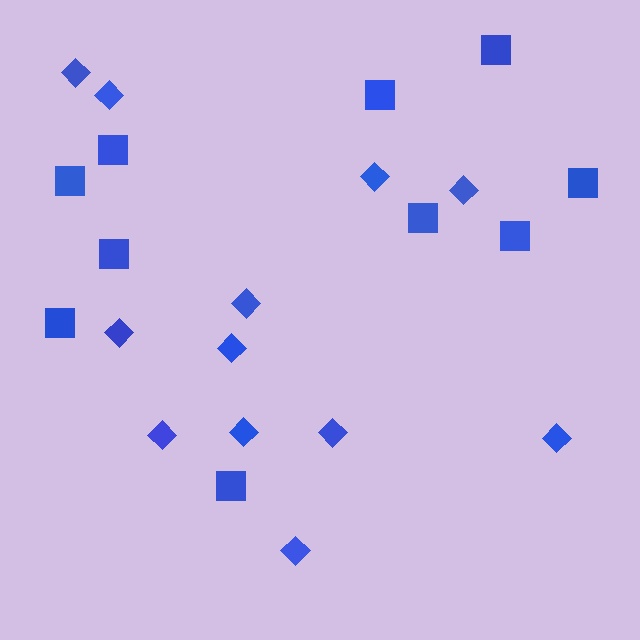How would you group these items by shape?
There are 2 groups: one group of squares (10) and one group of diamonds (12).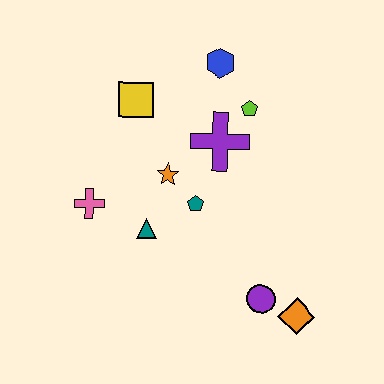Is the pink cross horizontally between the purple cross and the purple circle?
No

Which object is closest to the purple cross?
The lime pentagon is closest to the purple cross.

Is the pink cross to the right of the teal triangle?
No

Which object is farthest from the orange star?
The orange diamond is farthest from the orange star.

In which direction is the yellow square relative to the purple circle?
The yellow square is above the purple circle.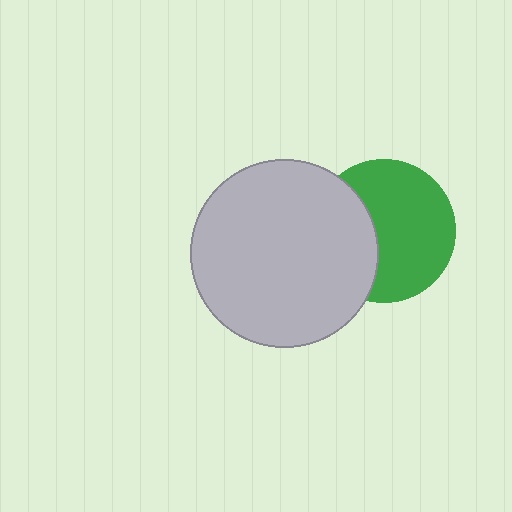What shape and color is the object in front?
The object in front is a light gray circle.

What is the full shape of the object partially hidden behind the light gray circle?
The partially hidden object is a green circle.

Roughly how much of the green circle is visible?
About half of it is visible (roughly 64%).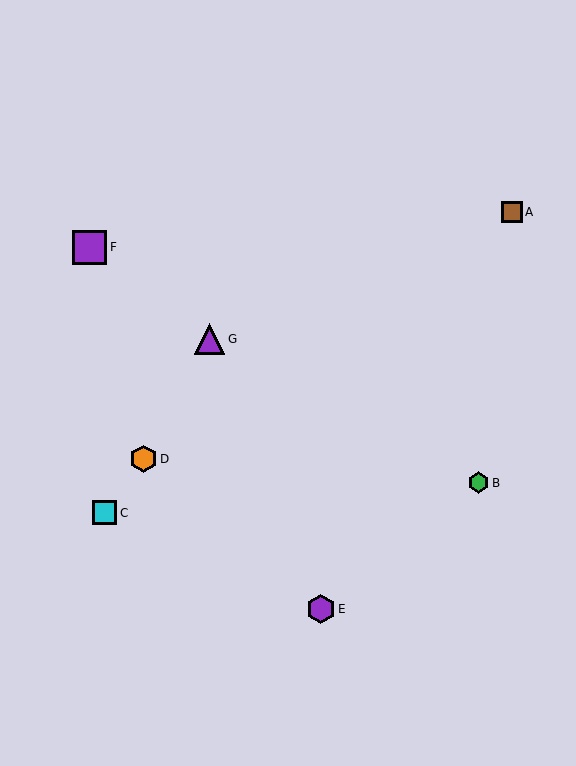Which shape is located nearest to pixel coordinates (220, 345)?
The purple triangle (labeled G) at (209, 339) is nearest to that location.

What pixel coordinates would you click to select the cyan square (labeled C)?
Click at (104, 513) to select the cyan square C.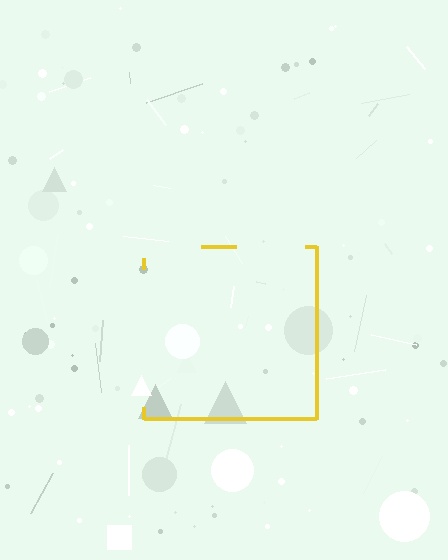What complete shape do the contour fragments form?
The contour fragments form a square.